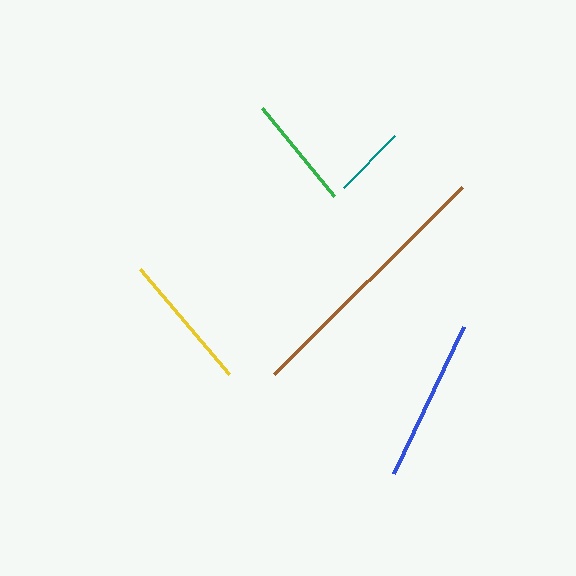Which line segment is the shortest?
The teal line is the shortest at approximately 73 pixels.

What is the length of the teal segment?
The teal segment is approximately 73 pixels long.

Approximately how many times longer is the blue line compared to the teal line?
The blue line is approximately 2.2 times the length of the teal line.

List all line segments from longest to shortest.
From longest to shortest: brown, blue, yellow, green, teal.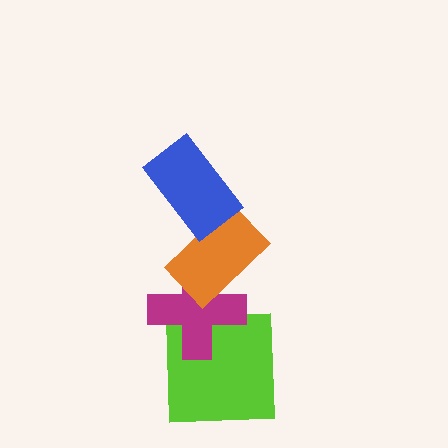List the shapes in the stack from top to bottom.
From top to bottom: the blue rectangle, the orange rectangle, the magenta cross, the lime square.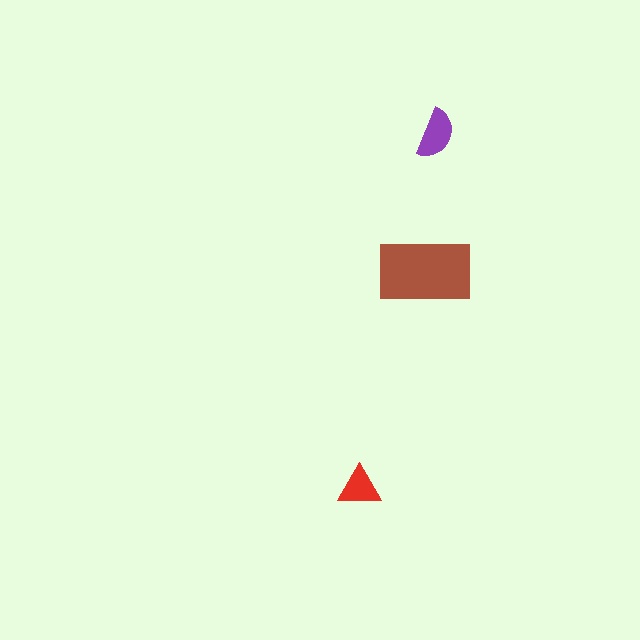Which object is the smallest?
The red triangle.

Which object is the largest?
The brown rectangle.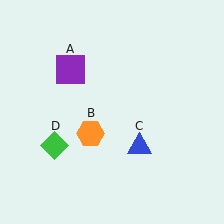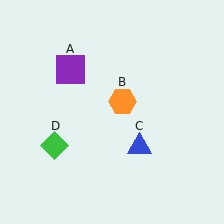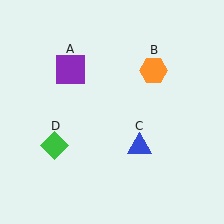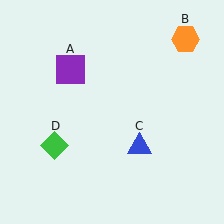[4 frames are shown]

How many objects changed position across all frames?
1 object changed position: orange hexagon (object B).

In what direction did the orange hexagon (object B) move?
The orange hexagon (object B) moved up and to the right.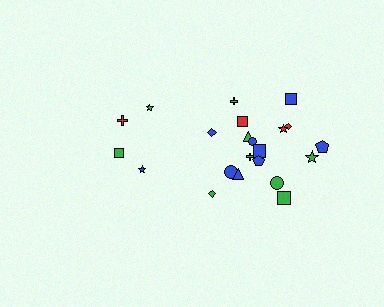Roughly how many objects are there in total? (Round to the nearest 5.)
Roughly 20 objects in total.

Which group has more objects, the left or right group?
The right group.